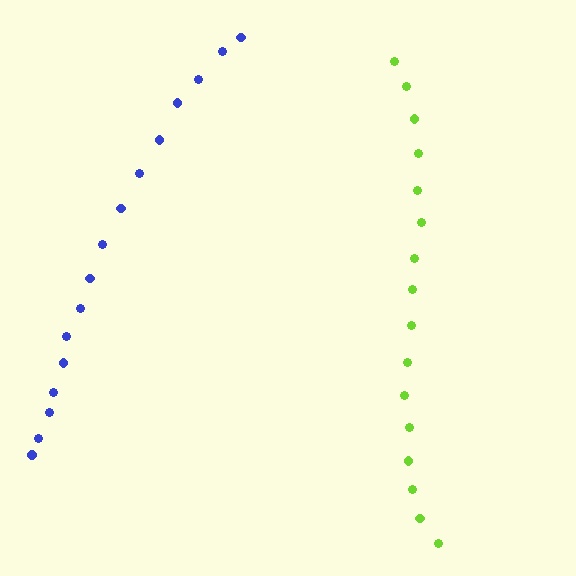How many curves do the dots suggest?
There are 2 distinct paths.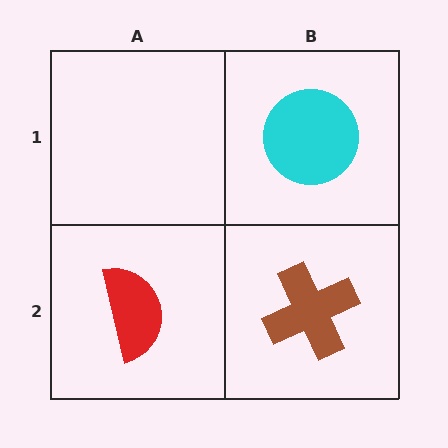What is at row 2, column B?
A brown cross.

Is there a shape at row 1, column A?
No, that cell is empty.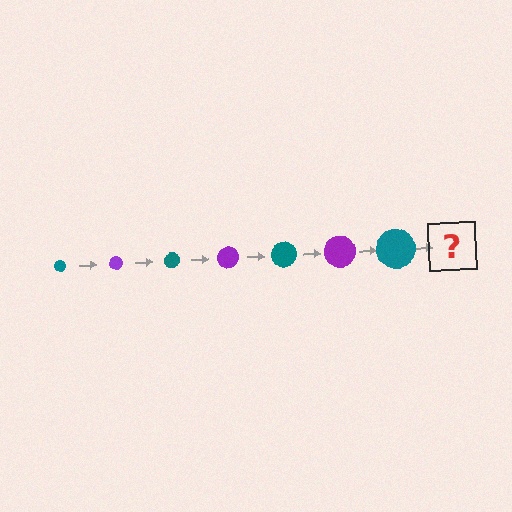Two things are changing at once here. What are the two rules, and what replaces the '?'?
The two rules are that the circle grows larger each step and the color cycles through teal and purple. The '?' should be a purple circle, larger than the previous one.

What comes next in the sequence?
The next element should be a purple circle, larger than the previous one.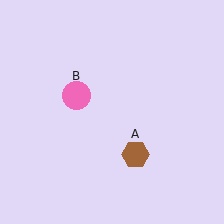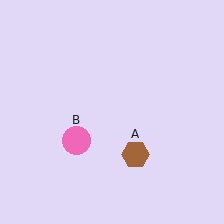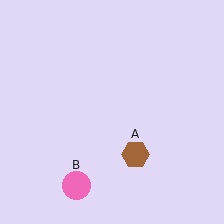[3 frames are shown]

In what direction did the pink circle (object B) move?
The pink circle (object B) moved down.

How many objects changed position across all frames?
1 object changed position: pink circle (object B).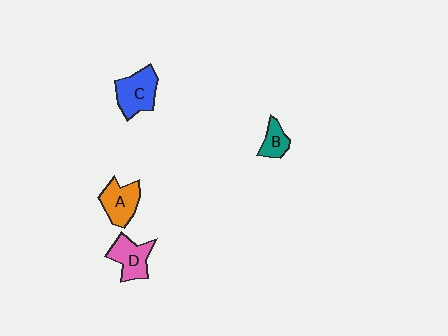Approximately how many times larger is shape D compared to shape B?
Approximately 1.6 times.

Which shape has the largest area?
Shape C (blue).